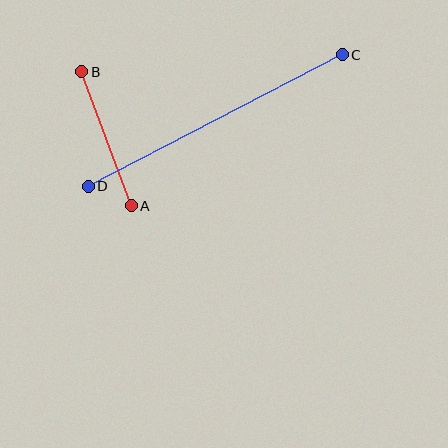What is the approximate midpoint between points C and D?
The midpoint is at approximately (215, 120) pixels.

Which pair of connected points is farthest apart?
Points C and D are farthest apart.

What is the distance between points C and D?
The distance is approximately 286 pixels.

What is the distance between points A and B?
The distance is approximately 143 pixels.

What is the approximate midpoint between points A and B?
The midpoint is at approximately (106, 139) pixels.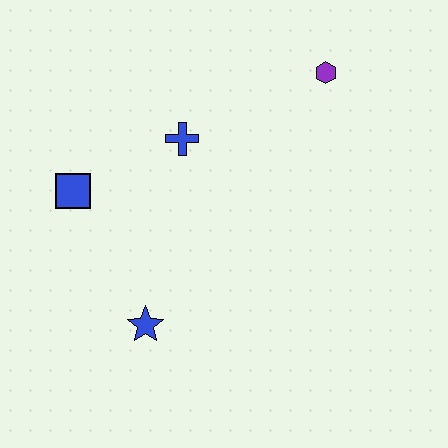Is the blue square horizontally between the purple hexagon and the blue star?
No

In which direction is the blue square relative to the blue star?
The blue square is above the blue star.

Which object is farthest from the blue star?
The purple hexagon is farthest from the blue star.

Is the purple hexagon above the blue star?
Yes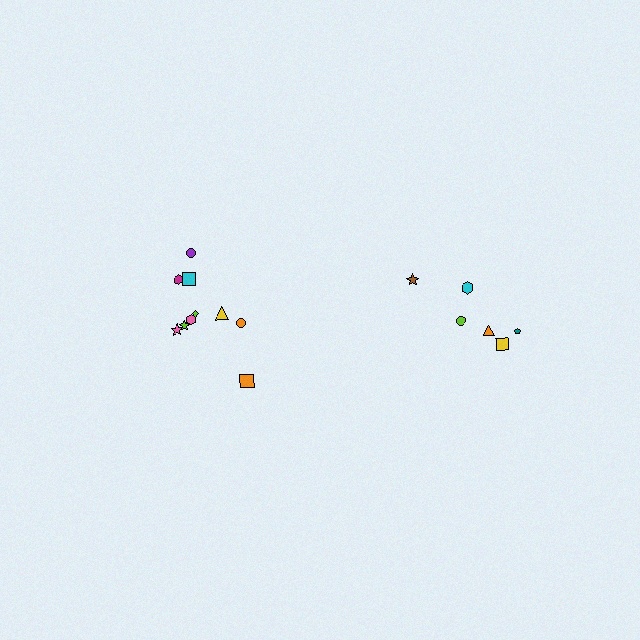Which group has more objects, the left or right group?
The left group.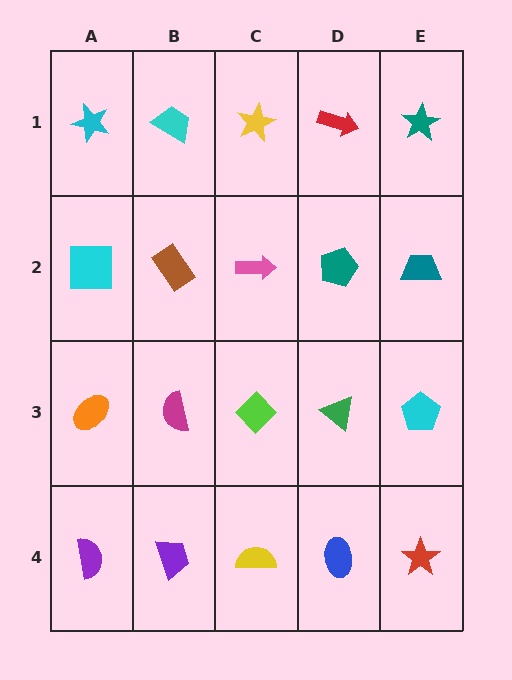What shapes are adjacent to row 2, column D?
A red arrow (row 1, column D), a green triangle (row 3, column D), a pink arrow (row 2, column C), a teal trapezoid (row 2, column E).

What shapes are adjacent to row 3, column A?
A cyan square (row 2, column A), a purple semicircle (row 4, column A), a magenta semicircle (row 3, column B).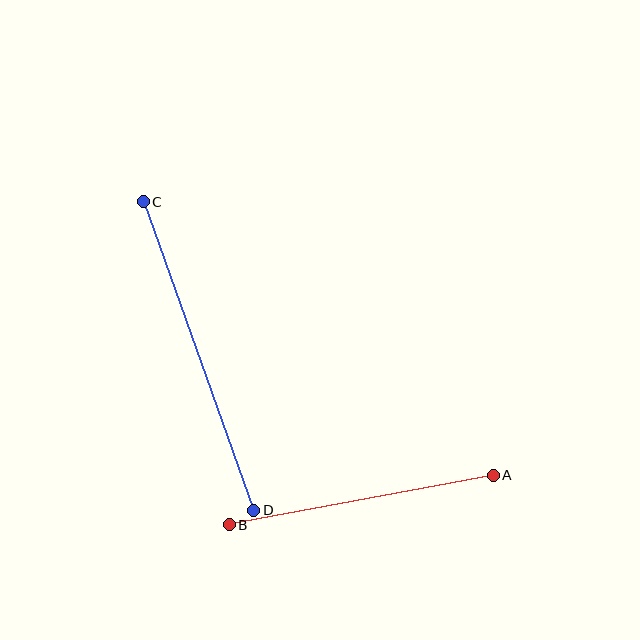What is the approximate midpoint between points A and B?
The midpoint is at approximately (361, 500) pixels.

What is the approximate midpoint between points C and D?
The midpoint is at approximately (198, 356) pixels.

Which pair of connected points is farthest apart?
Points C and D are farthest apart.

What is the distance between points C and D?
The distance is approximately 328 pixels.